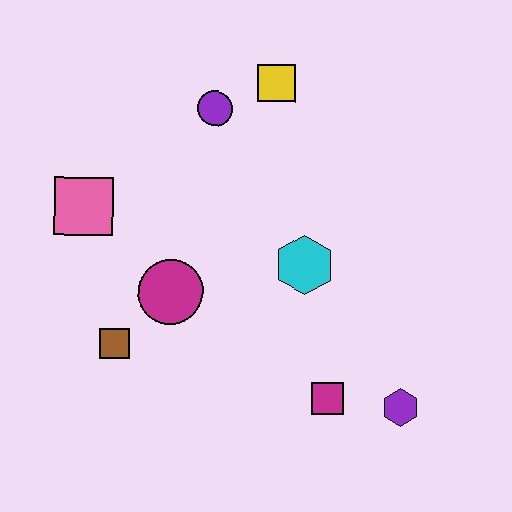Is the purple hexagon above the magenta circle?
No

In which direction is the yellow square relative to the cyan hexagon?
The yellow square is above the cyan hexagon.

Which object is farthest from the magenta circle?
The purple hexagon is farthest from the magenta circle.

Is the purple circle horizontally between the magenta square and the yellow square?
No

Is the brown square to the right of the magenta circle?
No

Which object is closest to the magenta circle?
The brown square is closest to the magenta circle.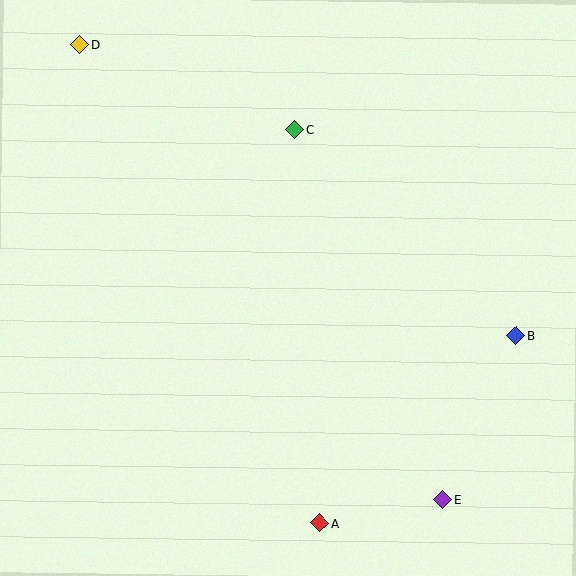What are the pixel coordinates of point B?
Point B is at (516, 336).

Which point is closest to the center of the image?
Point C at (295, 130) is closest to the center.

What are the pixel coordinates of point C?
Point C is at (295, 130).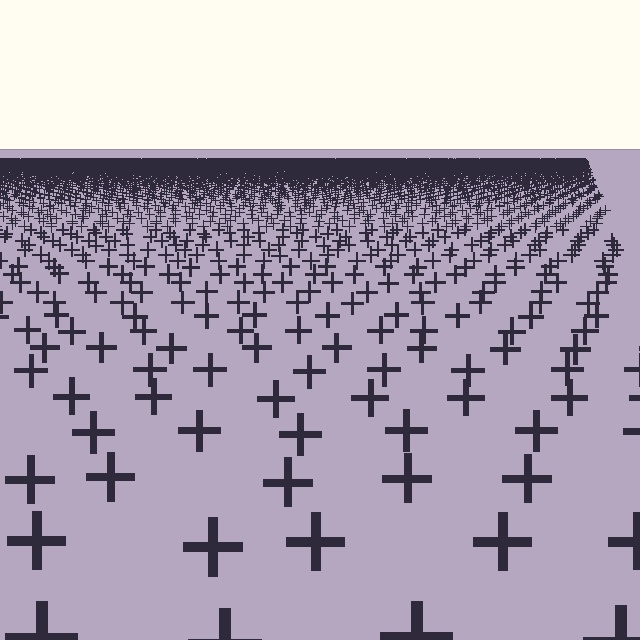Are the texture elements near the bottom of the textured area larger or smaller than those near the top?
Larger. Near the bottom, elements are closer to the viewer and appear at a bigger on-screen size.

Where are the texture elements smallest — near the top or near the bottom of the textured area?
Near the top.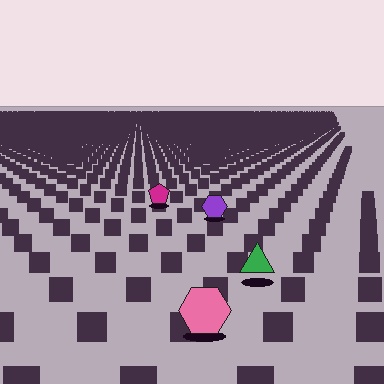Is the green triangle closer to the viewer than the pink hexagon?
No. The pink hexagon is closer — you can tell from the texture gradient: the ground texture is coarser near it.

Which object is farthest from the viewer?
The magenta pentagon is farthest from the viewer. It appears smaller and the ground texture around it is denser.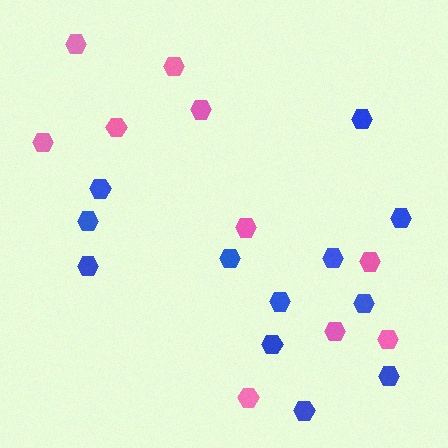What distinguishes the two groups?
There are 2 groups: one group of pink hexagons (10) and one group of blue hexagons (12).